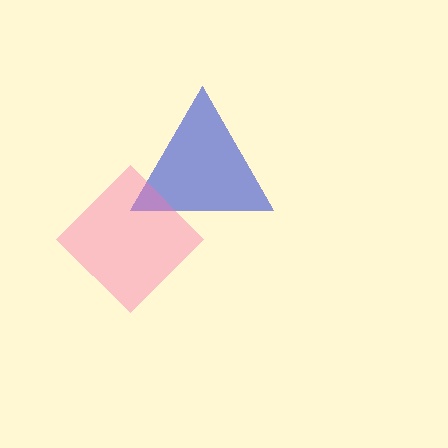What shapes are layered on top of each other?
The layered shapes are: a blue triangle, a pink diamond.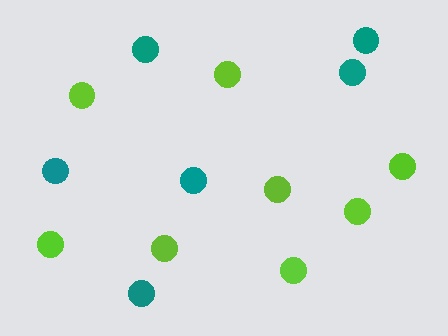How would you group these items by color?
There are 2 groups: one group of lime circles (8) and one group of teal circles (6).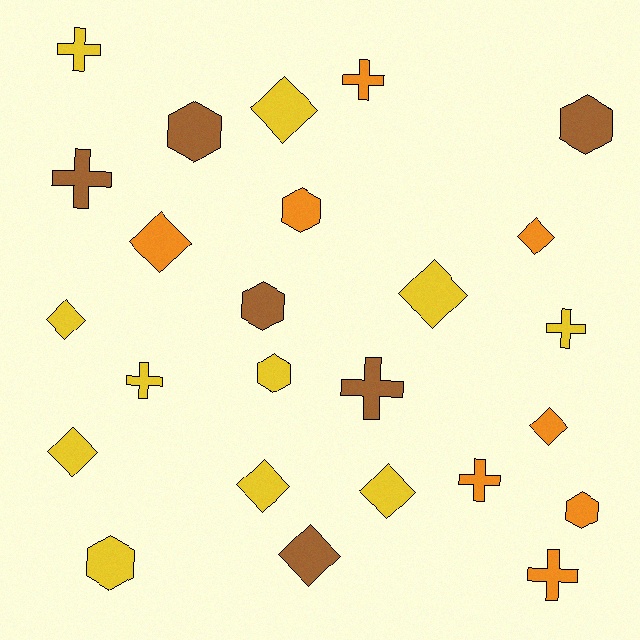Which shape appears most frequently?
Diamond, with 10 objects.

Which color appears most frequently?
Yellow, with 11 objects.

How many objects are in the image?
There are 25 objects.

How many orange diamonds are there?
There are 3 orange diamonds.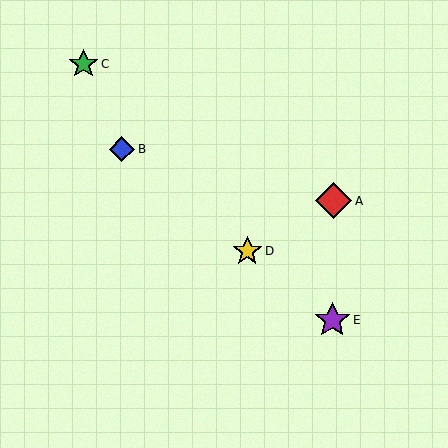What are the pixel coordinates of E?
Object E is at (332, 320).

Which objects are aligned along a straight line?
Objects B, D, E are aligned along a straight line.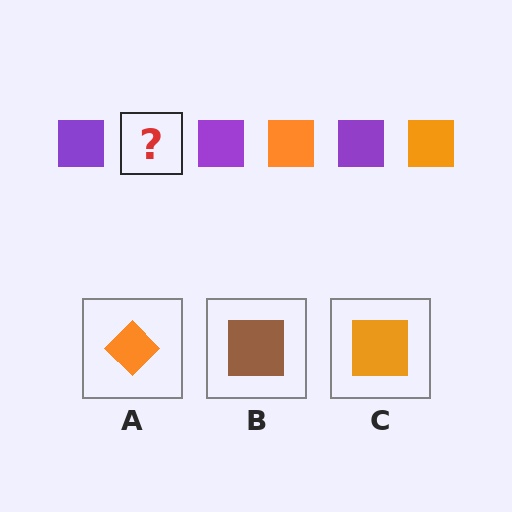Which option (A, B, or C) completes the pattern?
C.